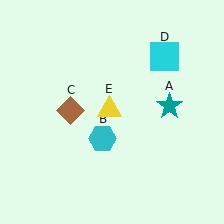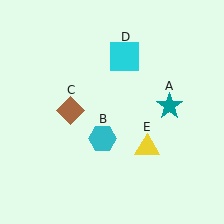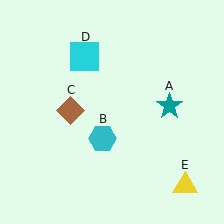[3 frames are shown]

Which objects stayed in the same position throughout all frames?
Teal star (object A) and cyan hexagon (object B) and brown diamond (object C) remained stationary.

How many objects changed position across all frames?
2 objects changed position: cyan square (object D), yellow triangle (object E).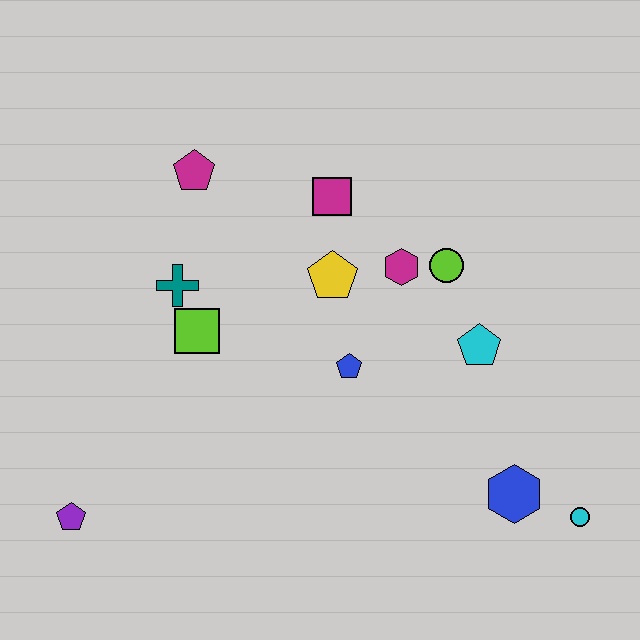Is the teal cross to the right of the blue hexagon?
No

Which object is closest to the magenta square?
The yellow pentagon is closest to the magenta square.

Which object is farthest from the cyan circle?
The magenta pentagon is farthest from the cyan circle.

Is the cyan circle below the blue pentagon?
Yes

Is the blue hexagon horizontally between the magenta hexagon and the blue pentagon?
No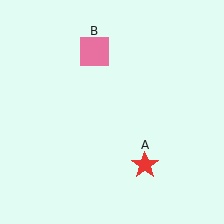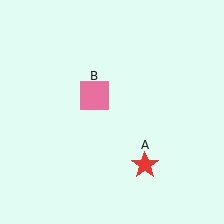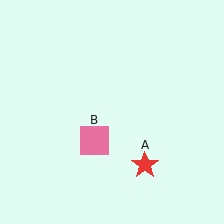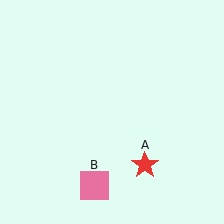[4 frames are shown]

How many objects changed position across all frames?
1 object changed position: pink square (object B).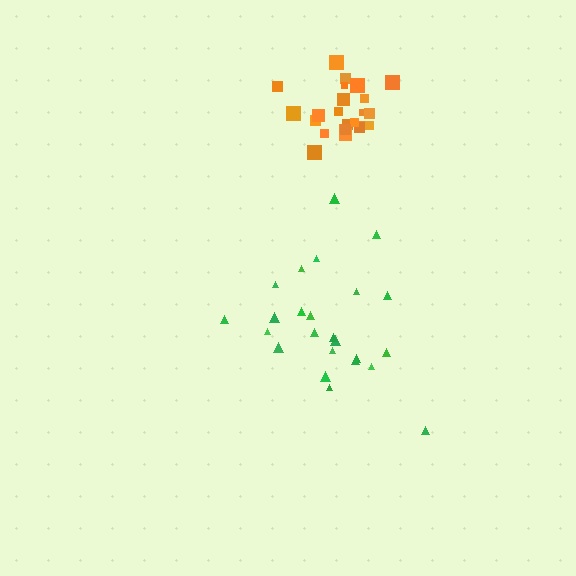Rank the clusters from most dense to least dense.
orange, green.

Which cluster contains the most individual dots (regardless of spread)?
Orange (24).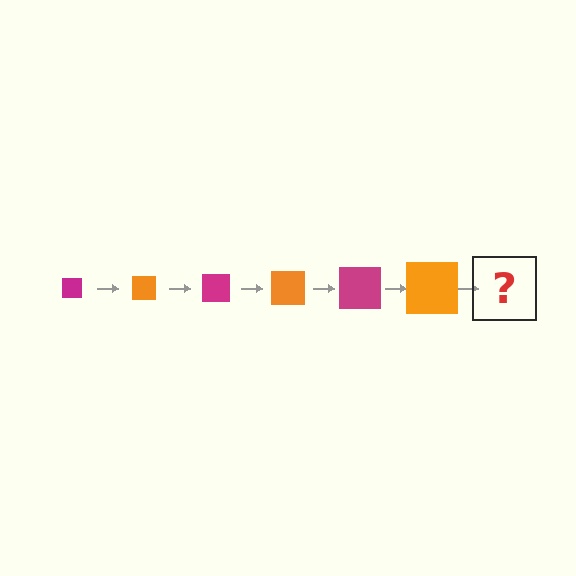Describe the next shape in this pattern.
It should be a magenta square, larger than the previous one.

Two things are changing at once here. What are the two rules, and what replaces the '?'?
The two rules are that the square grows larger each step and the color cycles through magenta and orange. The '?' should be a magenta square, larger than the previous one.